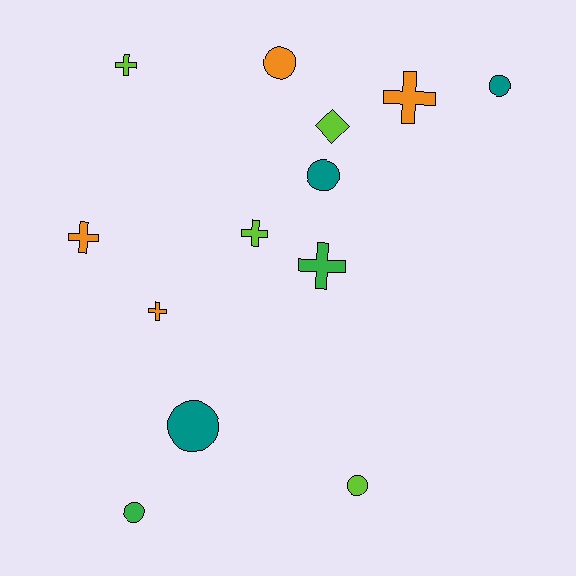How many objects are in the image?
There are 13 objects.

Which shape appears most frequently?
Cross, with 6 objects.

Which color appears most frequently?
Orange, with 4 objects.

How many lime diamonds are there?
There is 1 lime diamond.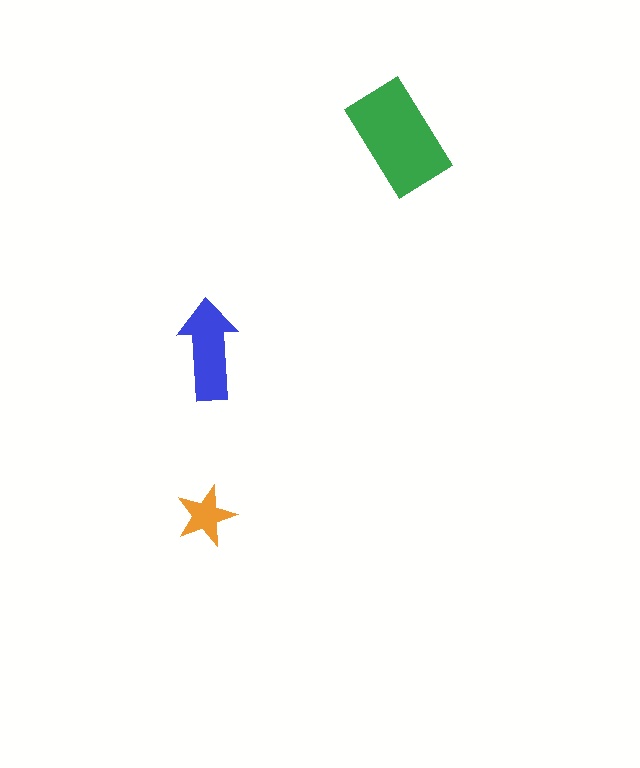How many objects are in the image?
There are 3 objects in the image.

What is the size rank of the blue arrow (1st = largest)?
2nd.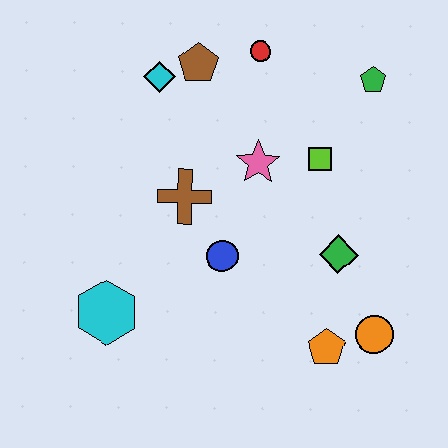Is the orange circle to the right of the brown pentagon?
Yes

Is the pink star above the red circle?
No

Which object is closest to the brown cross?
The blue circle is closest to the brown cross.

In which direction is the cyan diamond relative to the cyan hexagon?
The cyan diamond is above the cyan hexagon.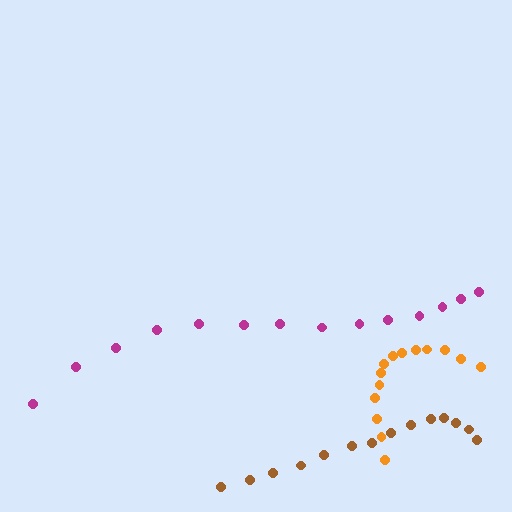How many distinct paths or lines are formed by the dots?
There are 3 distinct paths.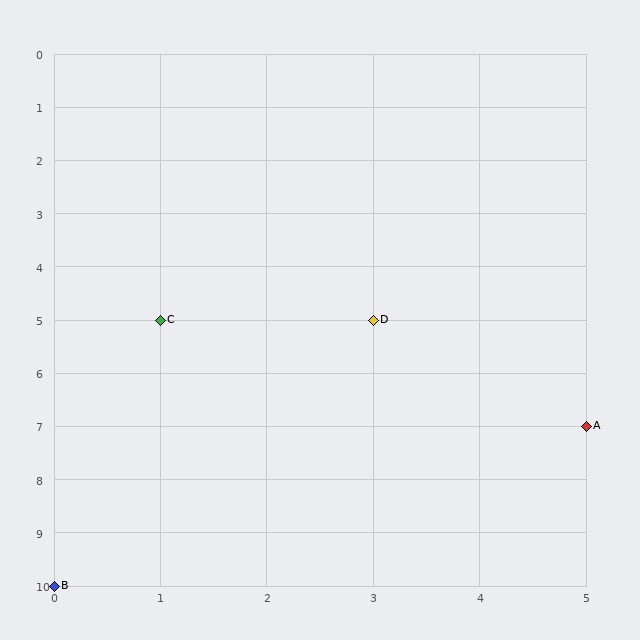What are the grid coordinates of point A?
Point A is at grid coordinates (5, 7).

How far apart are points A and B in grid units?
Points A and B are 5 columns and 3 rows apart (about 5.8 grid units diagonally).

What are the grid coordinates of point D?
Point D is at grid coordinates (3, 5).